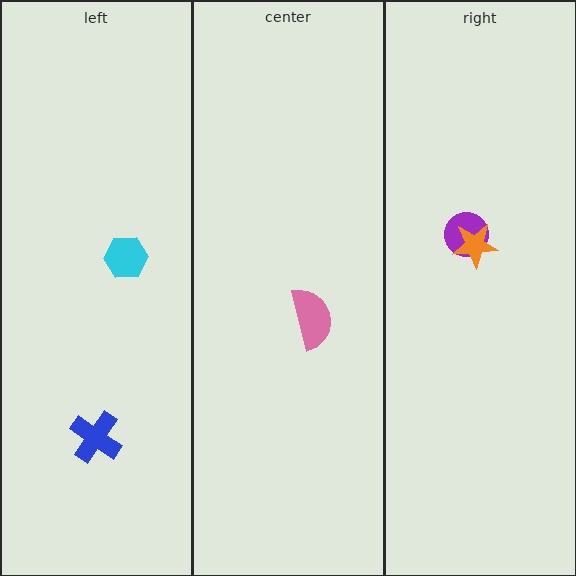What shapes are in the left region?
The cyan hexagon, the blue cross.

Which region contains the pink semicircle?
The center region.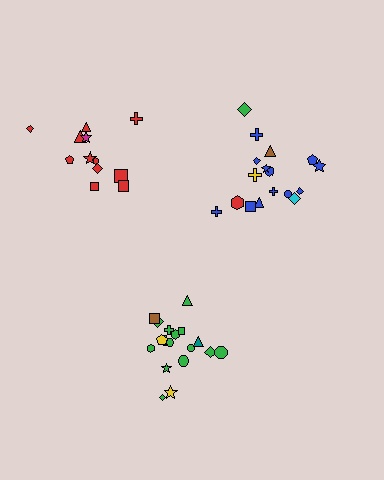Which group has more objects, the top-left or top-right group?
The top-right group.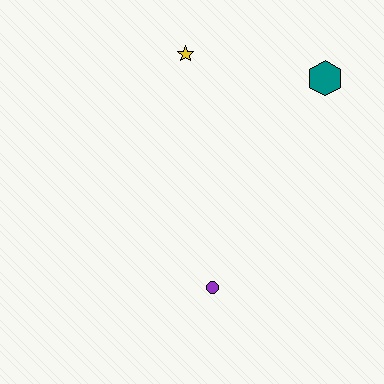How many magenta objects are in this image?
There are no magenta objects.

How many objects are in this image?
There are 3 objects.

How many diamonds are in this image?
There are no diamonds.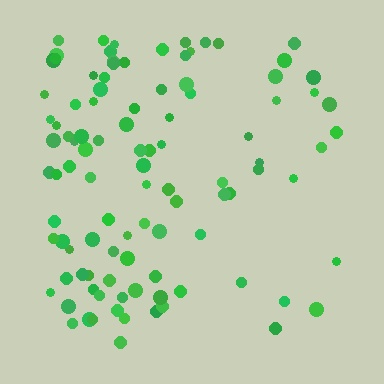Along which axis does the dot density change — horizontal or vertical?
Horizontal.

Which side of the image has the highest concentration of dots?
The left.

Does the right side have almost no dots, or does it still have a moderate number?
Still a moderate number, just noticeably fewer than the left.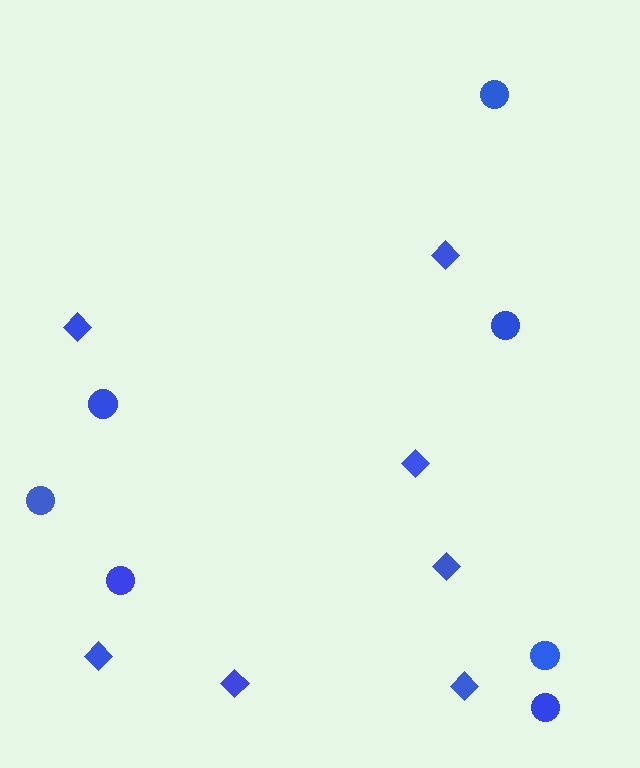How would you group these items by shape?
There are 2 groups: one group of circles (7) and one group of diamonds (7).